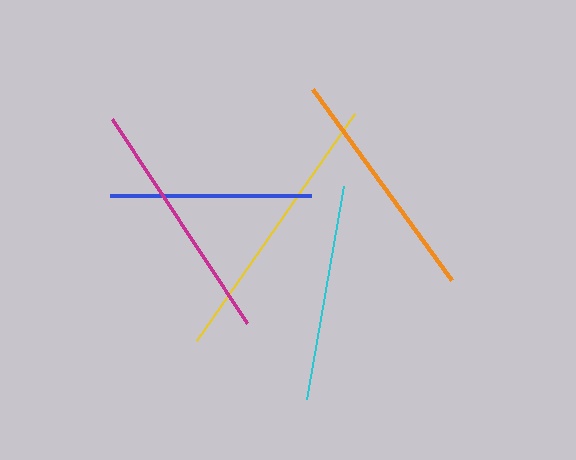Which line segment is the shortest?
The blue line is the shortest at approximately 201 pixels.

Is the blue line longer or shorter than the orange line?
The orange line is longer than the blue line.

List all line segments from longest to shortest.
From longest to shortest: yellow, magenta, orange, cyan, blue.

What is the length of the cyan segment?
The cyan segment is approximately 215 pixels long.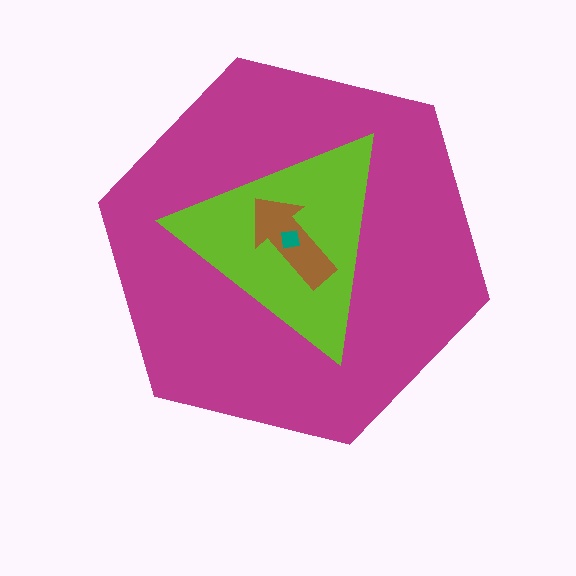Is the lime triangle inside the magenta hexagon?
Yes.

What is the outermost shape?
The magenta hexagon.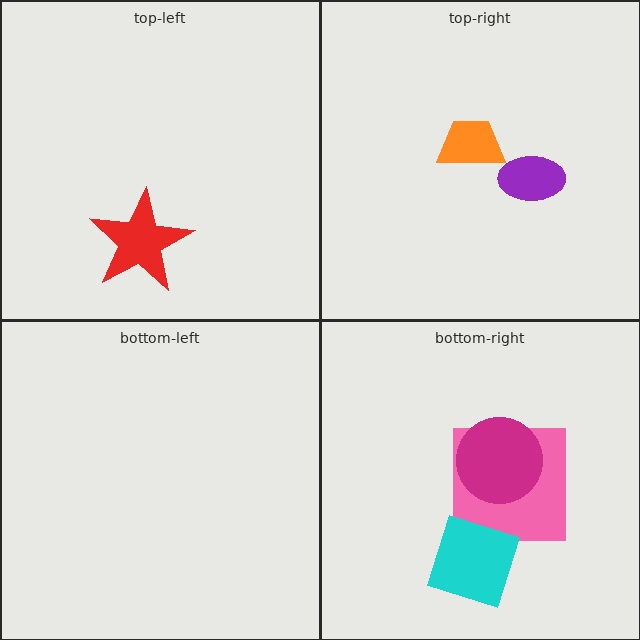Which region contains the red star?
The top-left region.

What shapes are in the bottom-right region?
The pink square, the magenta circle, the cyan diamond.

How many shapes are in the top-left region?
1.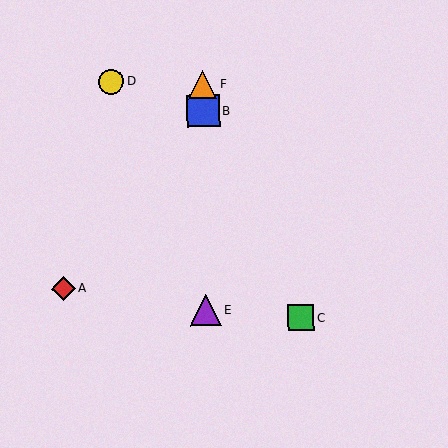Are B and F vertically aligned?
Yes, both are at x≈203.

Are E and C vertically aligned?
No, E is at x≈206 and C is at x≈301.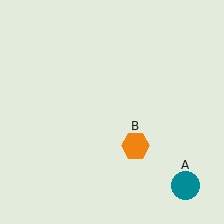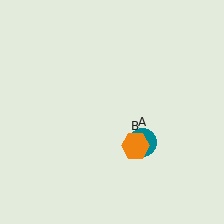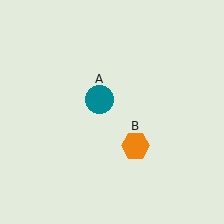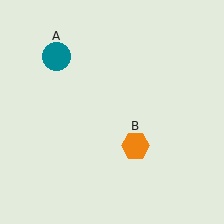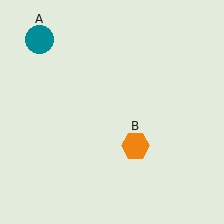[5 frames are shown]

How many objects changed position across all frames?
1 object changed position: teal circle (object A).